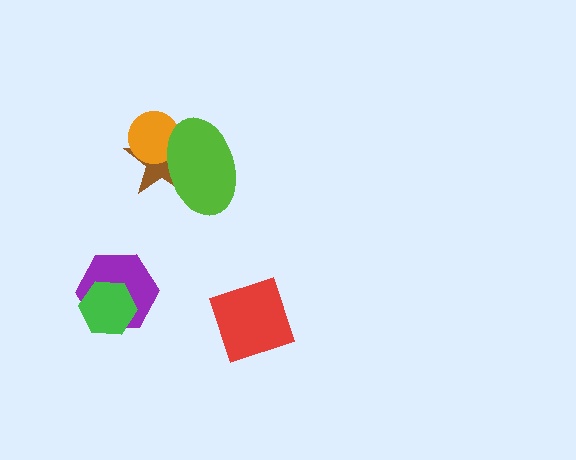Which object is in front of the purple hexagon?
The green hexagon is in front of the purple hexagon.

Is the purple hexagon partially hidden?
Yes, it is partially covered by another shape.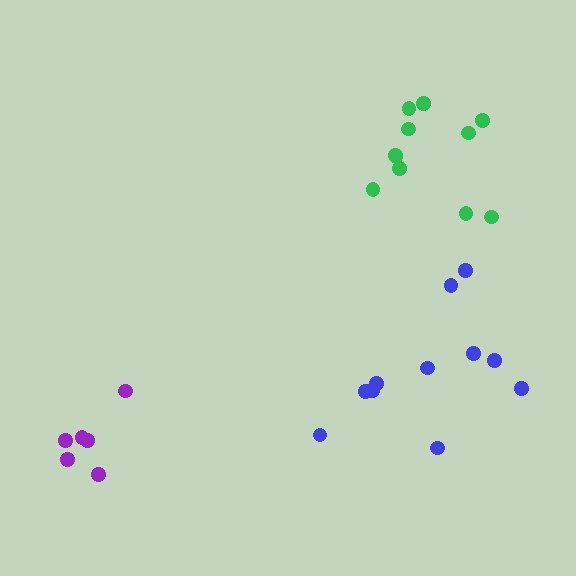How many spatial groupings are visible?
There are 3 spatial groupings.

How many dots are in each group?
Group 1: 6 dots, Group 2: 11 dots, Group 3: 11 dots (28 total).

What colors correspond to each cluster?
The clusters are colored: purple, green, blue.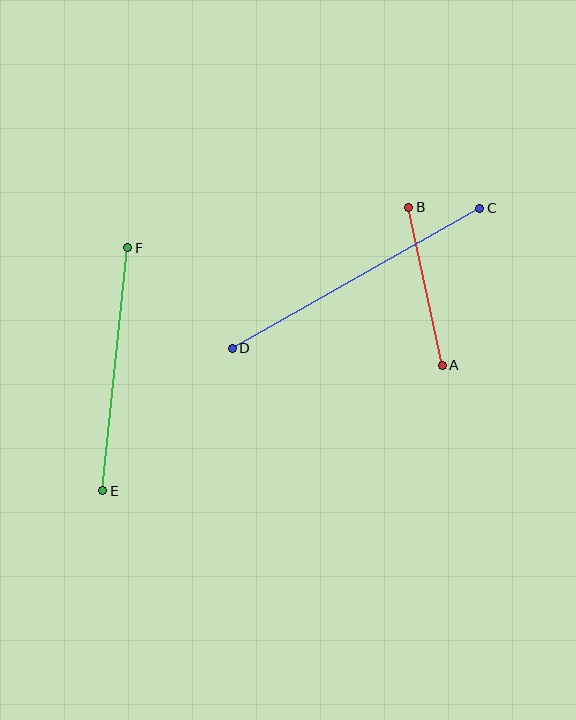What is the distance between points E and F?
The distance is approximately 244 pixels.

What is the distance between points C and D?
The distance is approximately 284 pixels.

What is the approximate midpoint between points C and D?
The midpoint is at approximately (356, 278) pixels.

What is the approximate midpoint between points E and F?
The midpoint is at approximately (115, 369) pixels.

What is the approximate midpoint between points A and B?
The midpoint is at approximately (426, 286) pixels.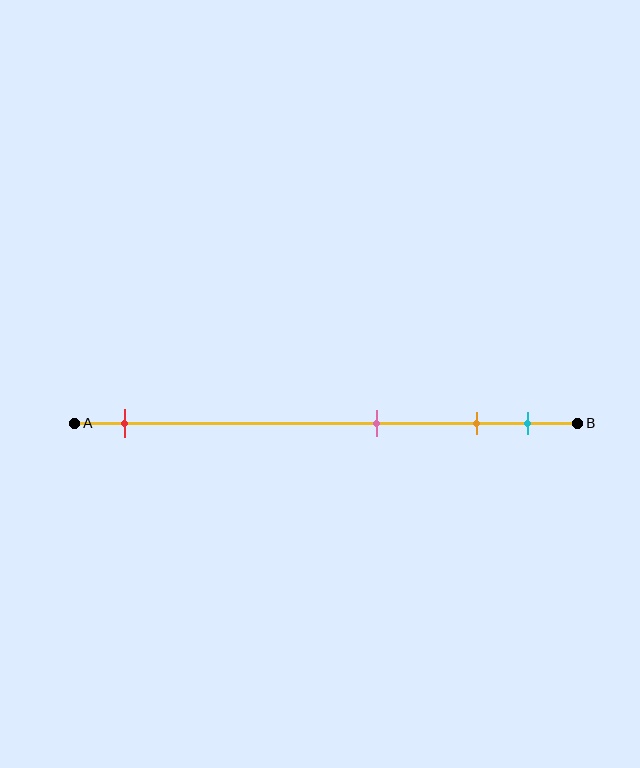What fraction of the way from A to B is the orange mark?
The orange mark is approximately 80% (0.8) of the way from A to B.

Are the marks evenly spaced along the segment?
No, the marks are not evenly spaced.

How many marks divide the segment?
There are 4 marks dividing the segment.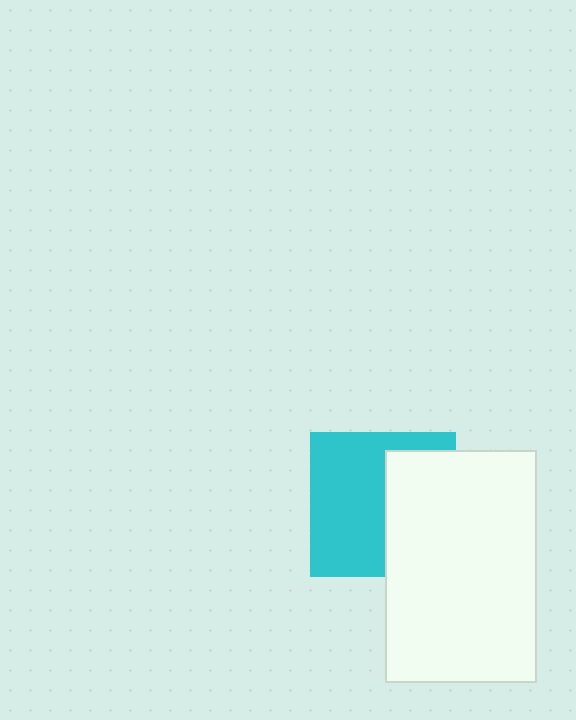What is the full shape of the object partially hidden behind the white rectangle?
The partially hidden object is a cyan square.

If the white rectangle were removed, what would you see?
You would see the complete cyan square.